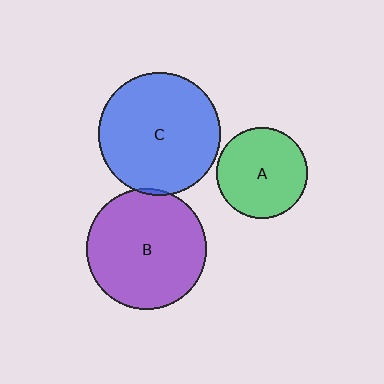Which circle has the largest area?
Circle C (blue).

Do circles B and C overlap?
Yes.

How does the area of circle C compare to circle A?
Approximately 1.8 times.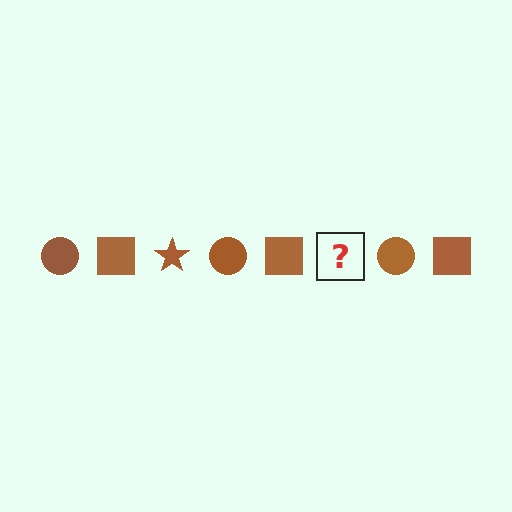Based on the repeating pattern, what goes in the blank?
The blank should be a brown star.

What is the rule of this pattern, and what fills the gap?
The rule is that the pattern cycles through circle, square, star shapes in brown. The gap should be filled with a brown star.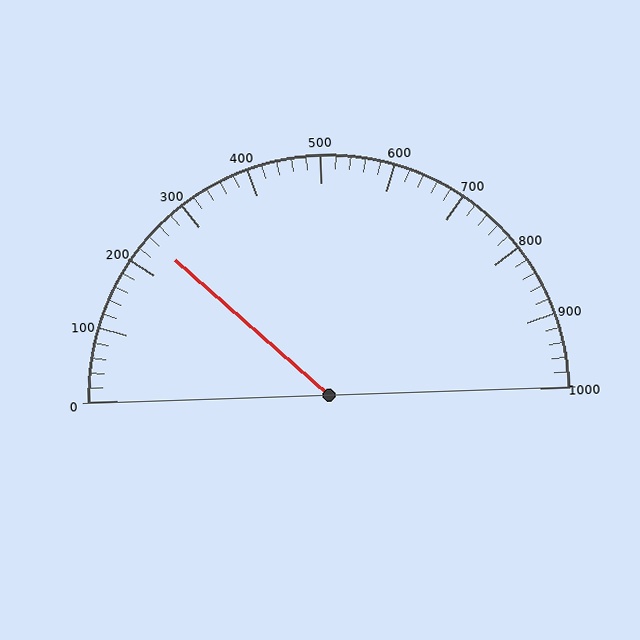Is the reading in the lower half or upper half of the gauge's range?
The reading is in the lower half of the range (0 to 1000).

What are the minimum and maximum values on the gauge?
The gauge ranges from 0 to 1000.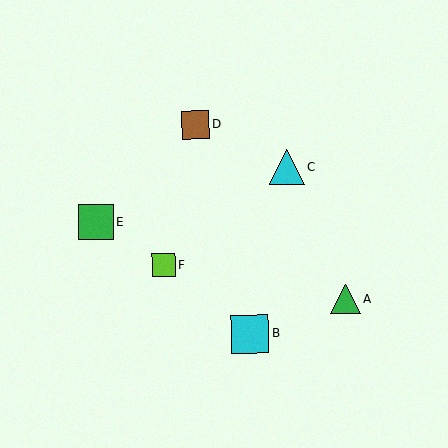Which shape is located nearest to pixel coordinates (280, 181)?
The cyan triangle (labeled C) at (287, 167) is nearest to that location.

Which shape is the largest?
The cyan square (labeled B) is the largest.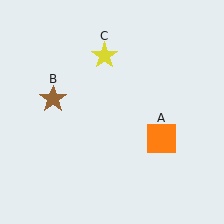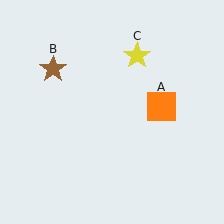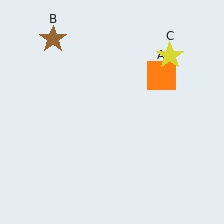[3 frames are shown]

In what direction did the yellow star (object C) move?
The yellow star (object C) moved right.